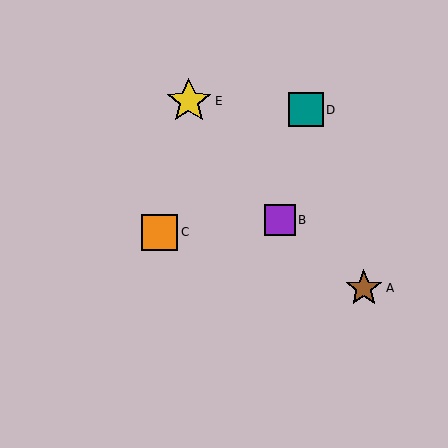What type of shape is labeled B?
Shape B is a purple square.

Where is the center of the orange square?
The center of the orange square is at (160, 232).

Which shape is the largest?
The yellow star (labeled E) is the largest.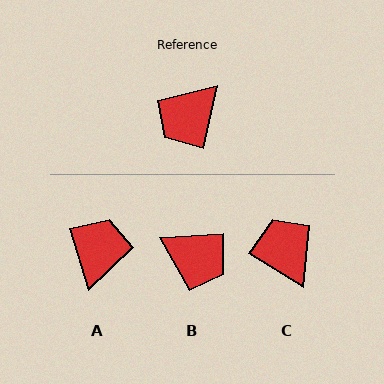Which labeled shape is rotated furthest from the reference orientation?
A, about 151 degrees away.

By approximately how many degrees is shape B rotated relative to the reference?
Approximately 106 degrees counter-clockwise.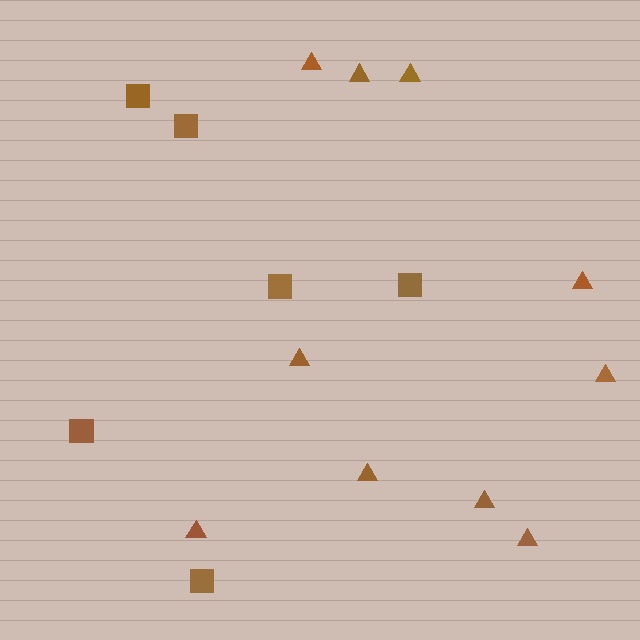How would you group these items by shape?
There are 2 groups: one group of squares (6) and one group of triangles (10).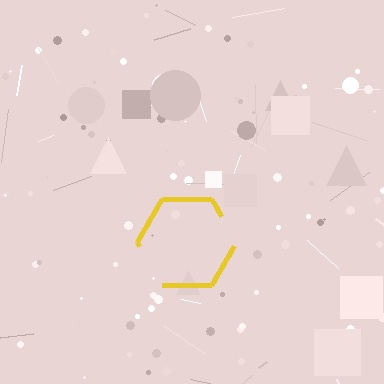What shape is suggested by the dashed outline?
The dashed outline suggests a hexagon.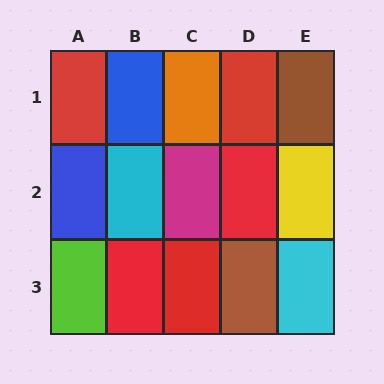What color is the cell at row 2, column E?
Yellow.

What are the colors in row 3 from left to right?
Lime, red, red, brown, cyan.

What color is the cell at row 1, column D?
Red.